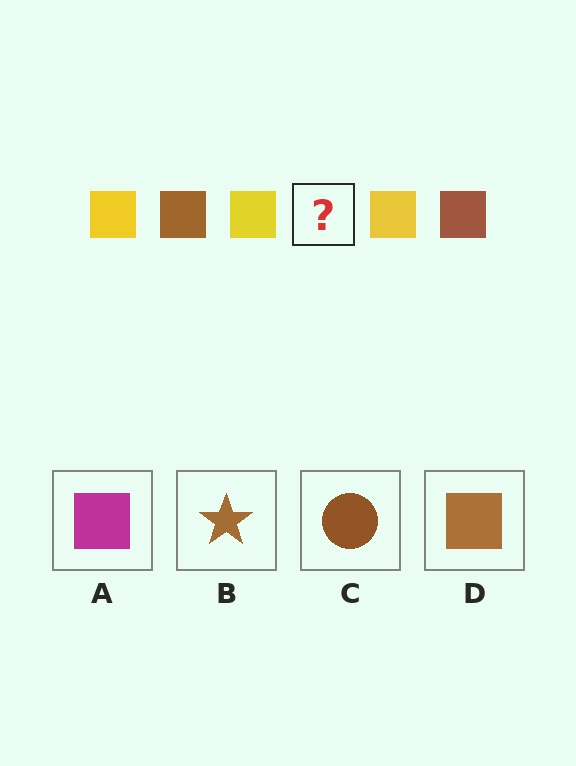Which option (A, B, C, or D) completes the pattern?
D.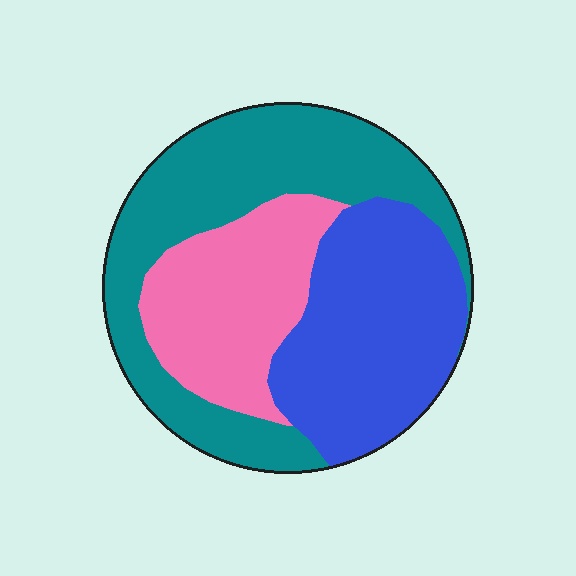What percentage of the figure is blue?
Blue takes up about one third (1/3) of the figure.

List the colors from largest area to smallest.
From largest to smallest: teal, blue, pink.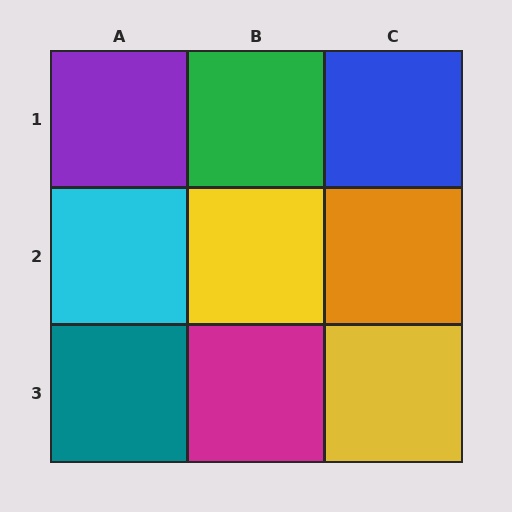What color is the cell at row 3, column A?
Teal.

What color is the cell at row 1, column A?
Purple.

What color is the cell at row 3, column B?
Magenta.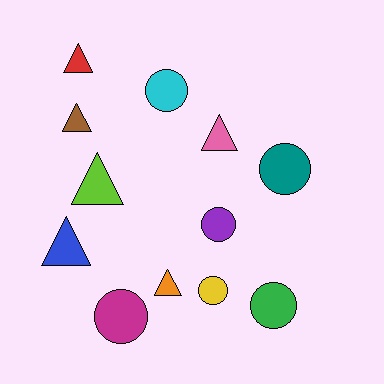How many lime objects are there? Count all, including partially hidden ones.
There is 1 lime object.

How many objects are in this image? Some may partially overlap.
There are 12 objects.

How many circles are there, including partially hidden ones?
There are 6 circles.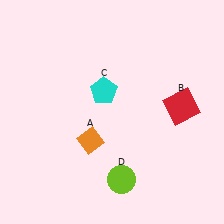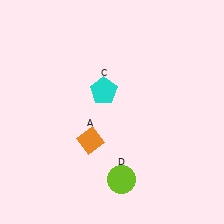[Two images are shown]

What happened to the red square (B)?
The red square (B) was removed in Image 2. It was in the top-right area of Image 1.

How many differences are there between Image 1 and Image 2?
There is 1 difference between the two images.